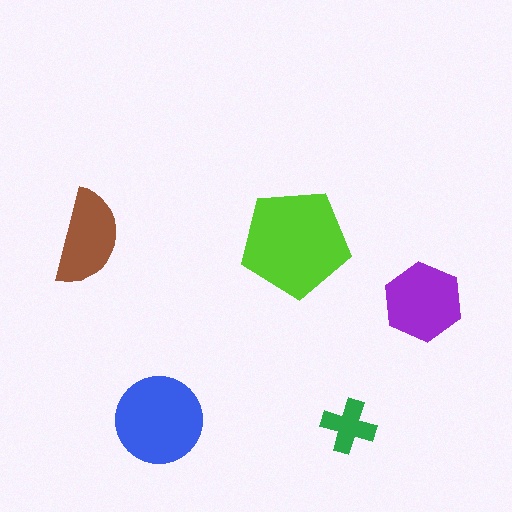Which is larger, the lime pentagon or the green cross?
The lime pentagon.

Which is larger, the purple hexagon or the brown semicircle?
The purple hexagon.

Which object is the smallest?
The green cross.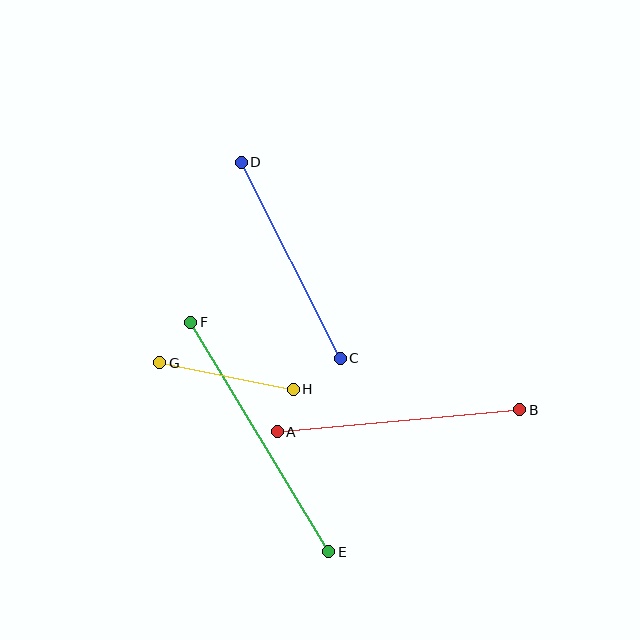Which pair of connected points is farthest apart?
Points E and F are farthest apart.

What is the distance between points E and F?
The distance is approximately 268 pixels.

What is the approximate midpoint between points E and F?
The midpoint is at approximately (260, 437) pixels.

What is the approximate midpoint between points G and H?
The midpoint is at approximately (227, 376) pixels.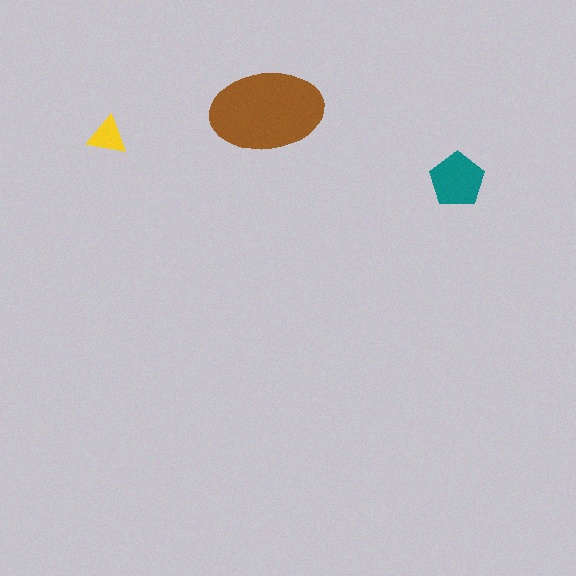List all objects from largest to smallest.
The brown ellipse, the teal pentagon, the yellow triangle.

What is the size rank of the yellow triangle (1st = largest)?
3rd.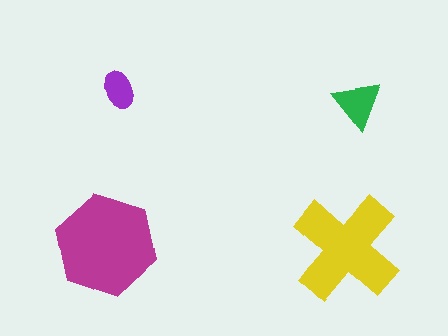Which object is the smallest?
The purple ellipse.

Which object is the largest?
The magenta hexagon.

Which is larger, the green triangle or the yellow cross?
The yellow cross.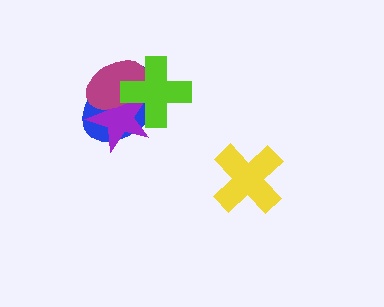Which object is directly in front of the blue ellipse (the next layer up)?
The purple star is directly in front of the blue ellipse.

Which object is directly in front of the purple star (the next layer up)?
The magenta ellipse is directly in front of the purple star.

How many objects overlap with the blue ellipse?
3 objects overlap with the blue ellipse.